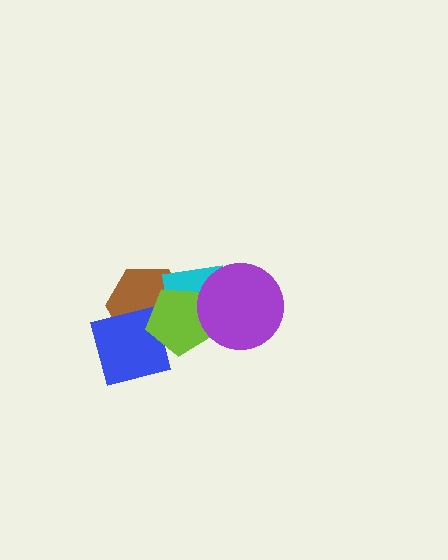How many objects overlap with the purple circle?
2 objects overlap with the purple circle.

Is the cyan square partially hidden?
Yes, it is partially covered by another shape.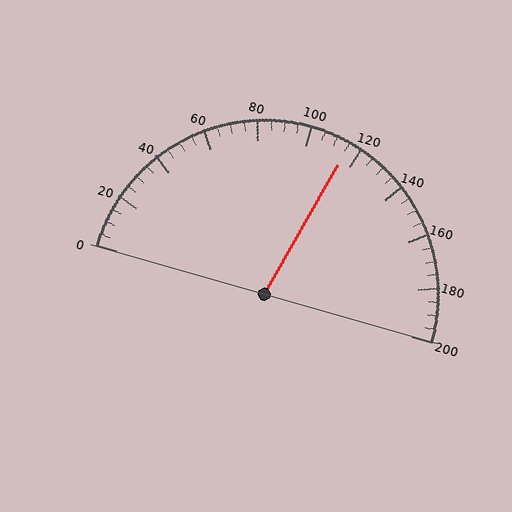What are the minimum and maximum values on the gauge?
The gauge ranges from 0 to 200.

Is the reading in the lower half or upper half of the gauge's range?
The reading is in the upper half of the range (0 to 200).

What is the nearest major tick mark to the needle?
The nearest major tick mark is 120.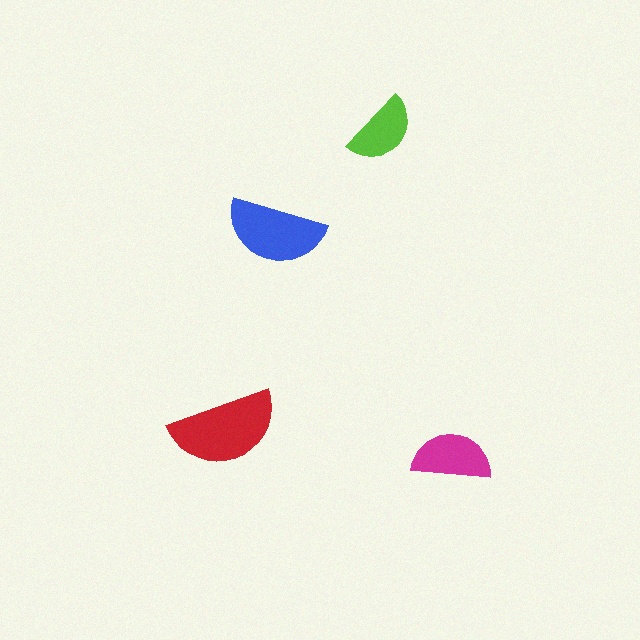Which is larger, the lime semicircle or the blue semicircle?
The blue one.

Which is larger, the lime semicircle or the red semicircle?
The red one.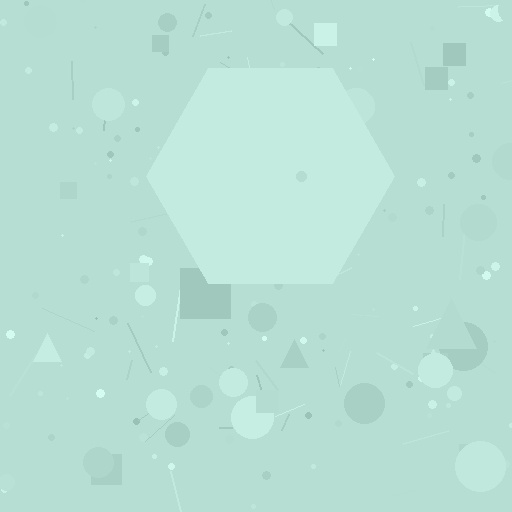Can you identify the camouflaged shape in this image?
The camouflaged shape is a hexagon.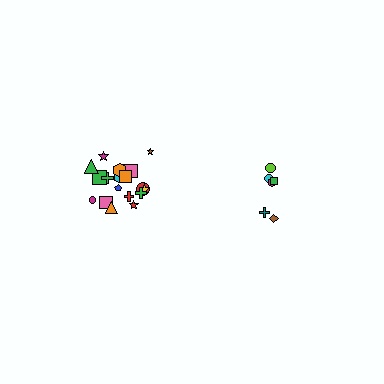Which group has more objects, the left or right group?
The left group.